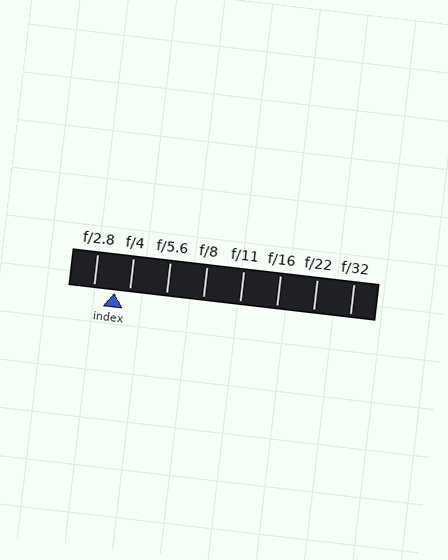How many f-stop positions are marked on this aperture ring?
There are 8 f-stop positions marked.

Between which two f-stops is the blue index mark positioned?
The index mark is between f/2.8 and f/4.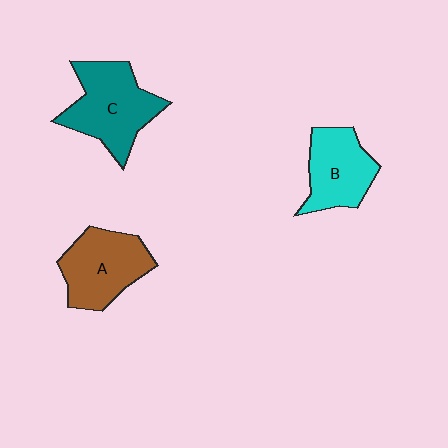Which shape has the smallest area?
Shape B (cyan).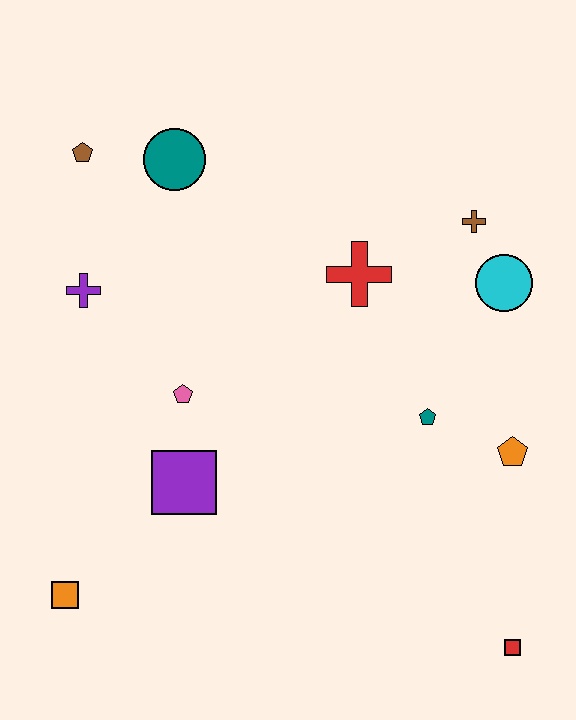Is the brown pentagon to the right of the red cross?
No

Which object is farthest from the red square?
The brown pentagon is farthest from the red square.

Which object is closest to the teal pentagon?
The orange pentagon is closest to the teal pentagon.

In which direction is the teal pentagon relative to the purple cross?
The teal pentagon is to the right of the purple cross.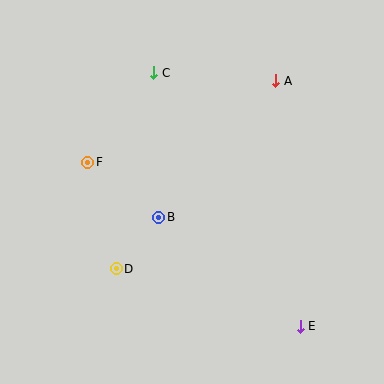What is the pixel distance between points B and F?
The distance between B and F is 89 pixels.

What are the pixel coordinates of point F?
Point F is at (88, 162).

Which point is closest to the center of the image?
Point B at (159, 217) is closest to the center.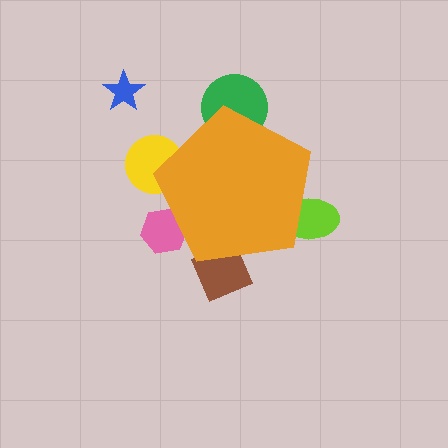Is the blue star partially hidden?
No, the blue star is fully visible.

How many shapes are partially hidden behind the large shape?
5 shapes are partially hidden.